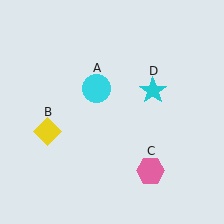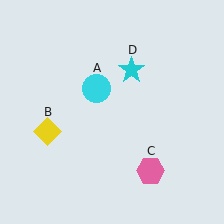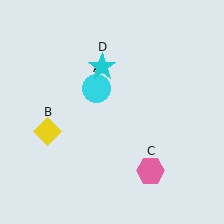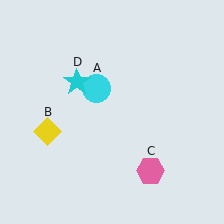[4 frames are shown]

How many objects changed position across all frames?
1 object changed position: cyan star (object D).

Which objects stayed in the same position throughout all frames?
Cyan circle (object A) and yellow diamond (object B) and pink hexagon (object C) remained stationary.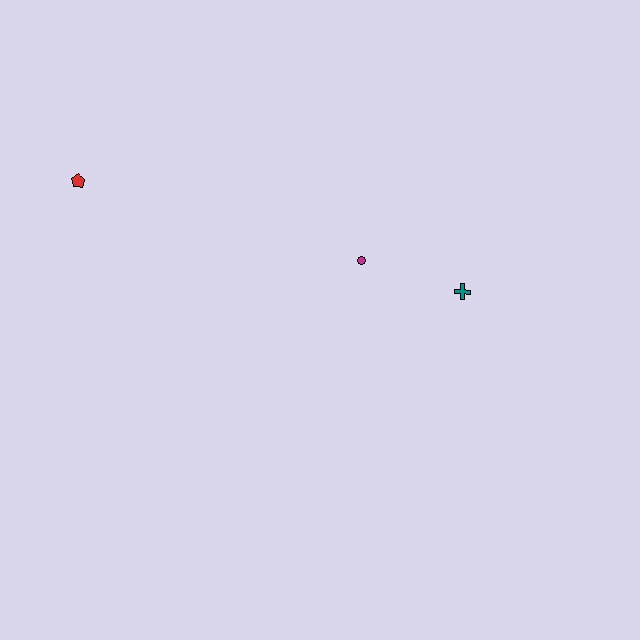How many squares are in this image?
There are no squares.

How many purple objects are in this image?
There are no purple objects.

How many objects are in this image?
There are 3 objects.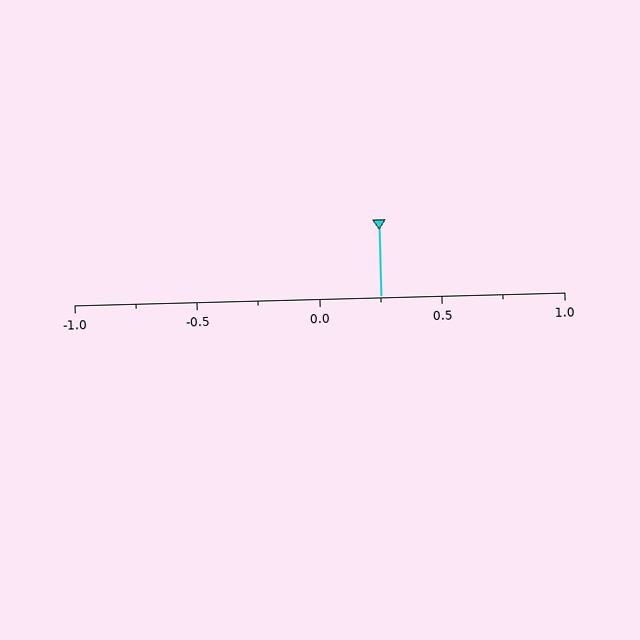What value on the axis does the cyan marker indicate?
The marker indicates approximately 0.25.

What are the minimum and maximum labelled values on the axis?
The axis runs from -1.0 to 1.0.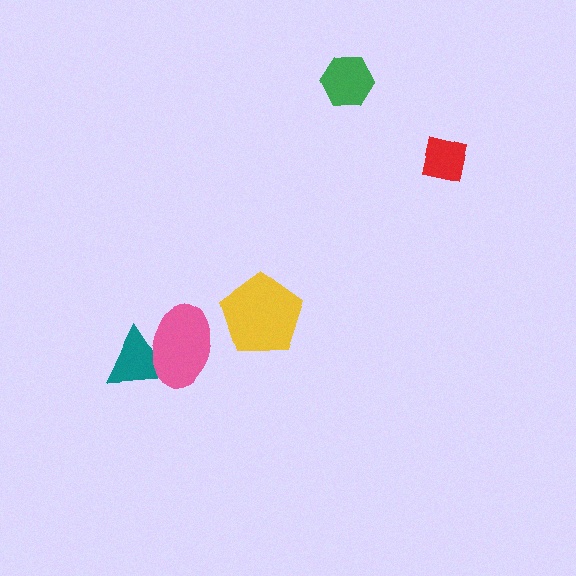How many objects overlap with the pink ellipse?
1 object overlaps with the pink ellipse.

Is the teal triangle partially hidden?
Yes, it is partially covered by another shape.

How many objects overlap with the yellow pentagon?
0 objects overlap with the yellow pentagon.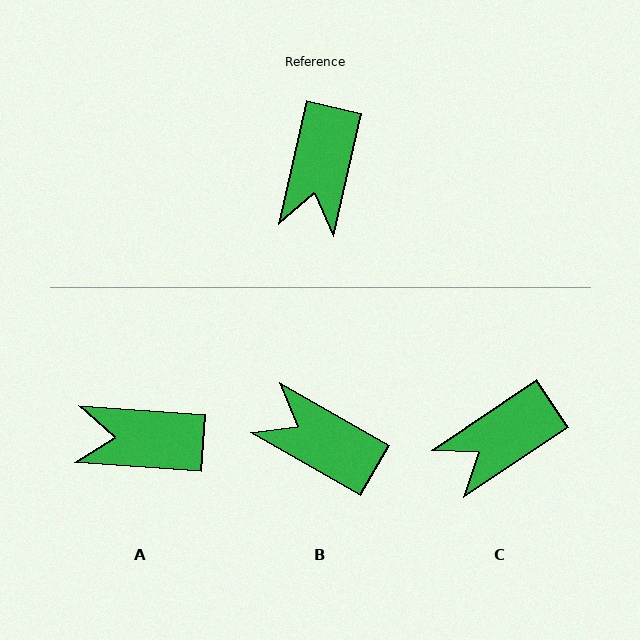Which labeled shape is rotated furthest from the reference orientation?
B, about 107 degrees away.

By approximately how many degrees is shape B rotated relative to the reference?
Approximately 107 degrees clockwise.